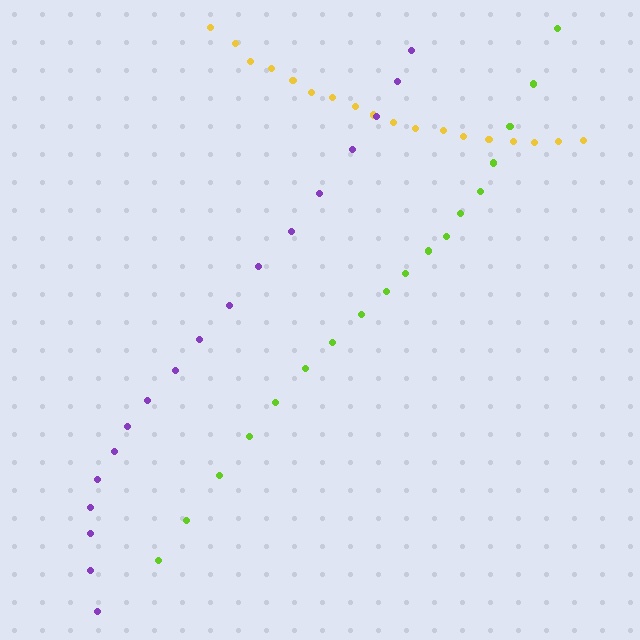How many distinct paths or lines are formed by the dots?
There are 3 distinct paths.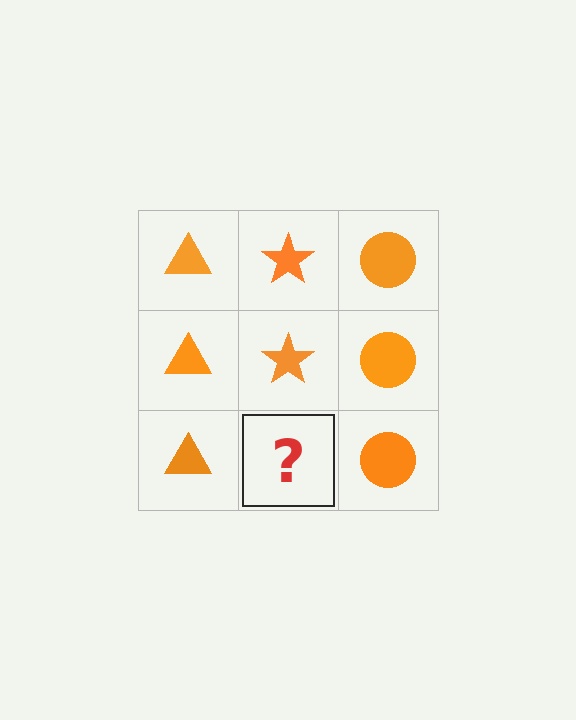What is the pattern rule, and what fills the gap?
The rule is that each column has a consistent shape. The gap should be filled with an orange star.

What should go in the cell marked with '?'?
The missing cell should contain an orange star.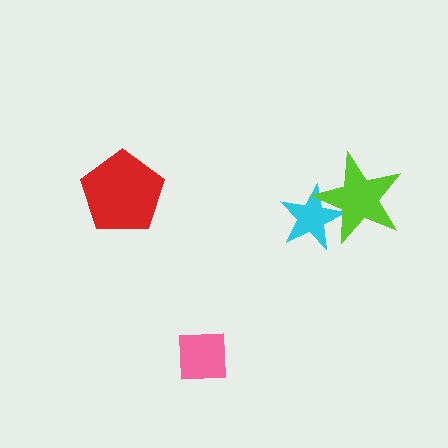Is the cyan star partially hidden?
Yes, it is partially covered by another shape.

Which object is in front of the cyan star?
The lime star is in front of the cyan star.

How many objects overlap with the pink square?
0 objects overlap with the pink square.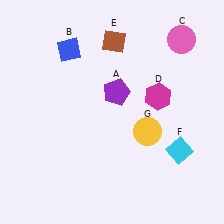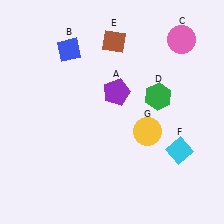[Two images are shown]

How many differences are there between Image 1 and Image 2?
There is 1 difference between the two images.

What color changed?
The hexagon (D) changed from magenta in Image 1 to green in Image 2.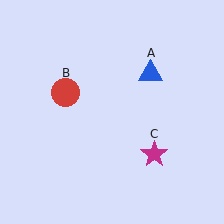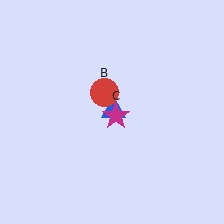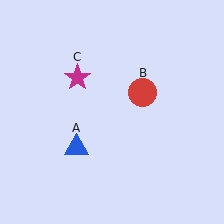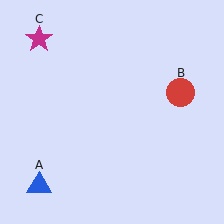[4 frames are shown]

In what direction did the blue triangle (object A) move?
The blue triangle (object A) moved down and to the left.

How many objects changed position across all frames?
3 objects changed position: blue triangle (object A), red circle (object B), magenta star (object C).